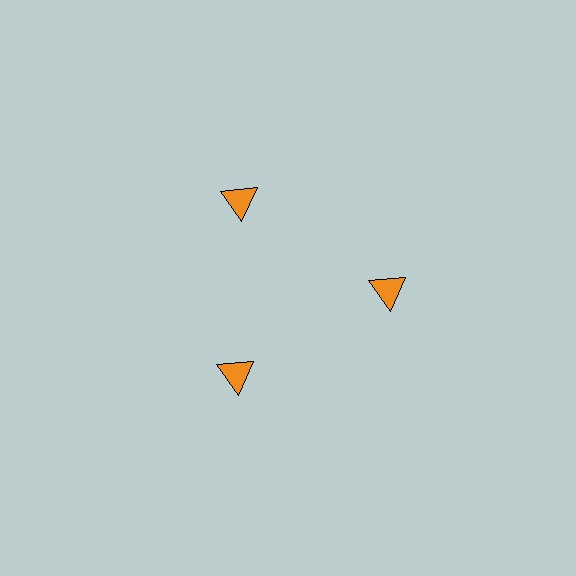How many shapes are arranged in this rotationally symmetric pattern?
There are 3 shapes, arranged in 3 groups of 1.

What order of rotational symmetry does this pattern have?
This pattern has 3-fold rotational symmetry.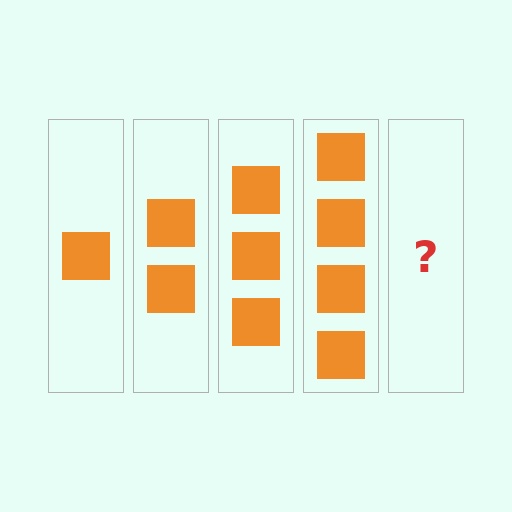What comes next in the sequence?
The next element should be 5 squares.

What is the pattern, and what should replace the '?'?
The pattern is that each step adds one more square. The '?' should be 5 squares.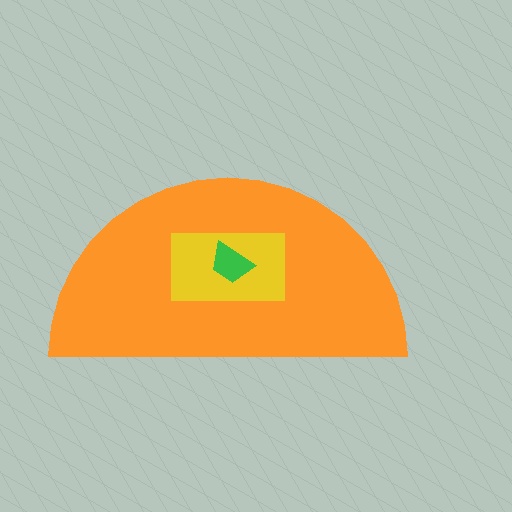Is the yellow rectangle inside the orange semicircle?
Yes.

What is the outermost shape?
The orange semicircle.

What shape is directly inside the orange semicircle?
The yellow rectangle.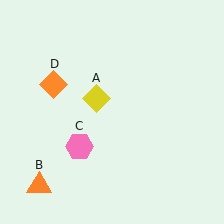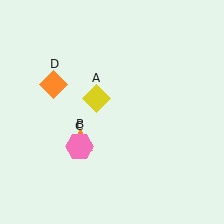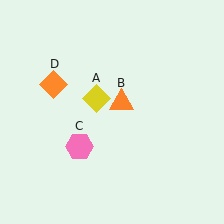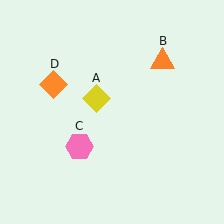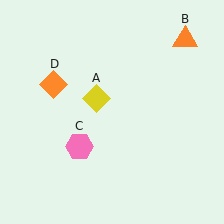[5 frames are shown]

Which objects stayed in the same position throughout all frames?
Yellow diamond (object A) and pink hexagon (object C) and orange diamond (object D) remained stationary.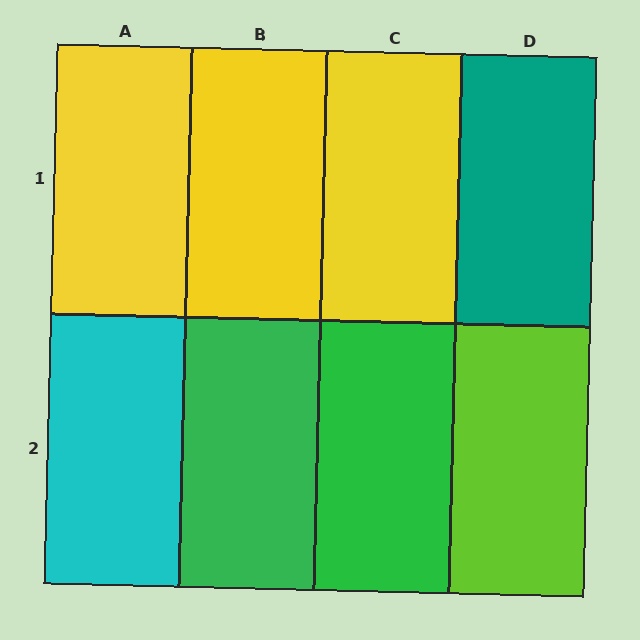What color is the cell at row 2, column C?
Green.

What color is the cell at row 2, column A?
Cyan.